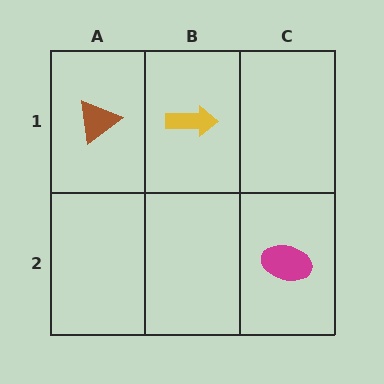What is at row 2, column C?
A magenta ellipse.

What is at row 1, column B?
A yellow arrow.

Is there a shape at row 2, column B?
No, that cell is empty.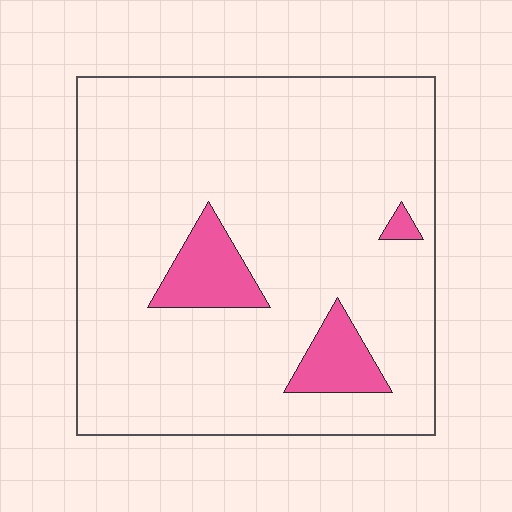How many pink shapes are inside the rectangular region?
3.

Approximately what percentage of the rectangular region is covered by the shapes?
Approximately 10%.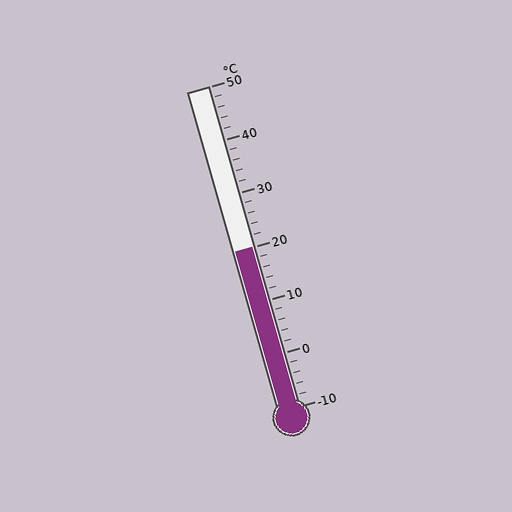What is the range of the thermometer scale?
The thermometer scale ranges from -10°C to 50°C.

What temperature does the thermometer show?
The thermometer shows approximately 20°C.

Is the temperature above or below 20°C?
The temperature is at 20°C.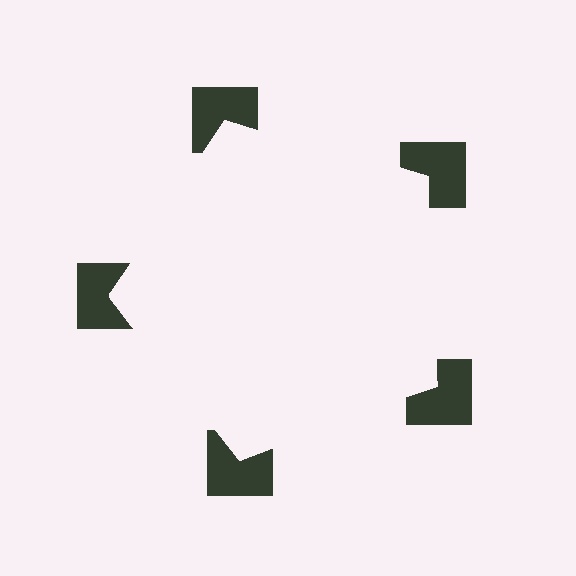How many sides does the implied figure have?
5 sides.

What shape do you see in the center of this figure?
An illusory pentagon — its edges are inferred from the aligned wedge cuts in the notched squares, not physically drawn.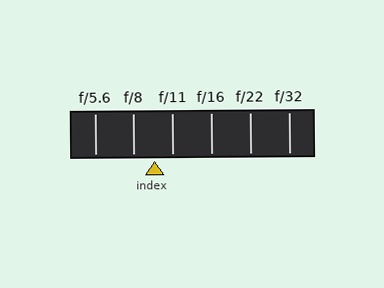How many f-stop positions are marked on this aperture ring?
There are 6 f-stop positions marked.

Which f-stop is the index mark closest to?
The index mark is closest to f/11.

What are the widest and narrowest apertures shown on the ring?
The widest aperture shown is f/5.6 and the narrowest is f/32.